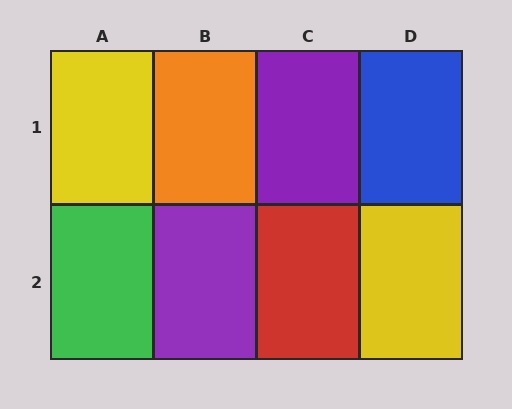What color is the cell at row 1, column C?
Purple.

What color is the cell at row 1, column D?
Blue.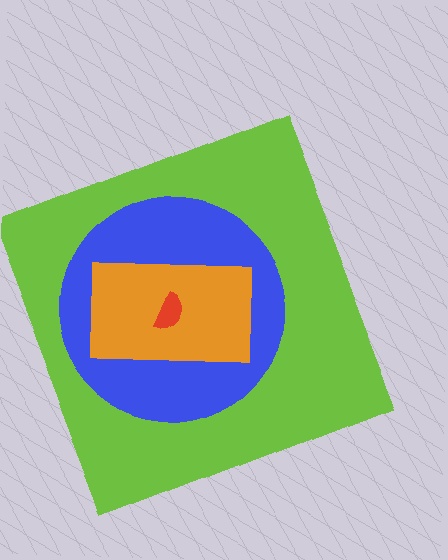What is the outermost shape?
The lime square.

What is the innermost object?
The red semicircle.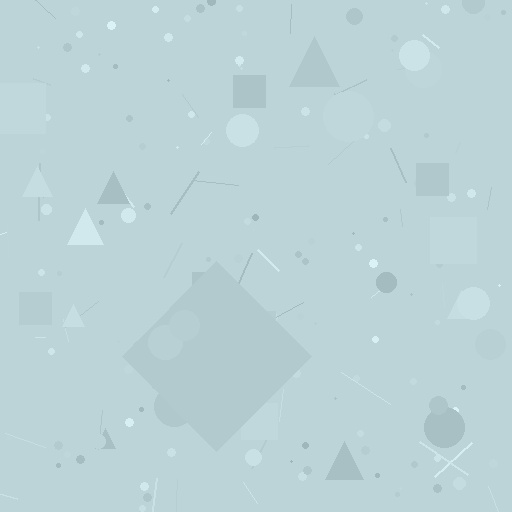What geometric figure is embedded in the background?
A diamond is embedded in the background.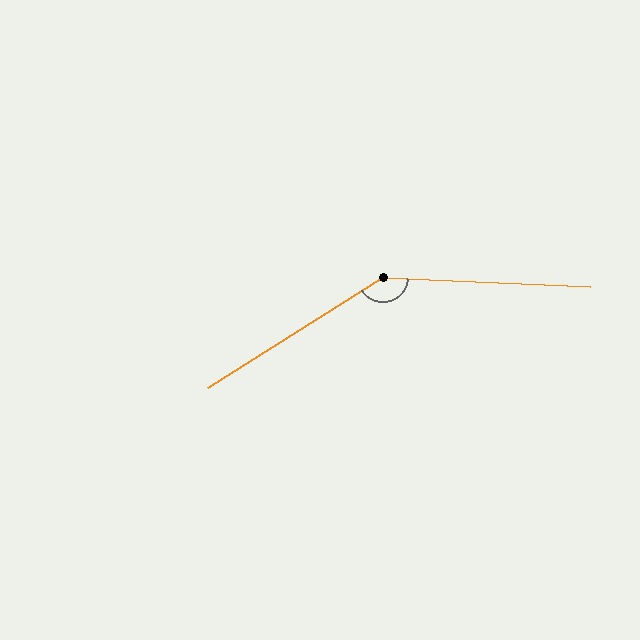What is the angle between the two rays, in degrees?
Approximately 145 degrees.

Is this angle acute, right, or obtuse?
It is obtuse.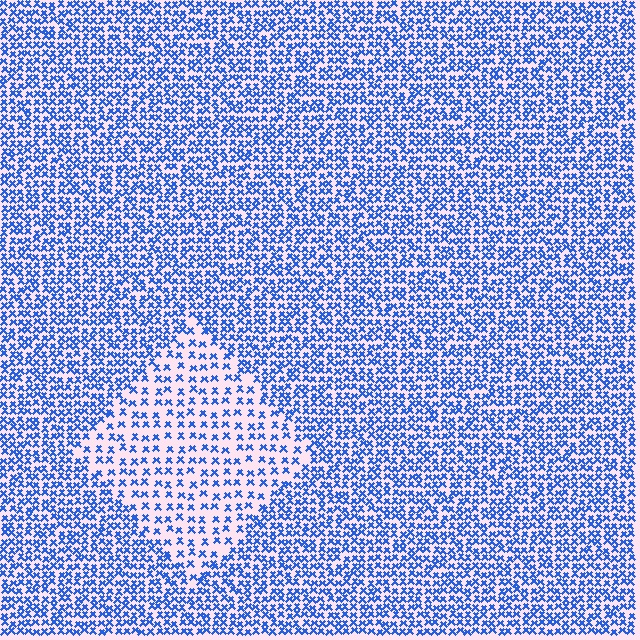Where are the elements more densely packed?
The elements are more densely packed outside the diamond boundary.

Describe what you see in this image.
The image contains small blue elements arranged at two different densities. A diamond-shaped region is visible where the elements are less densely packed than the surrounding area.